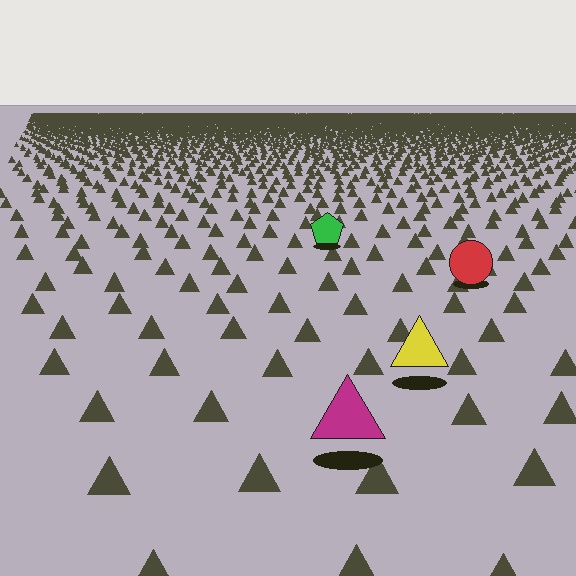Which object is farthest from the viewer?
The green pentagon is farthest from the viewer. It appears smaller and the ground texture around it is denser.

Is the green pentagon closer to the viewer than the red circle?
No. The red circle is closer — you can tell from the texture gradient: the ground texture is coarser near it.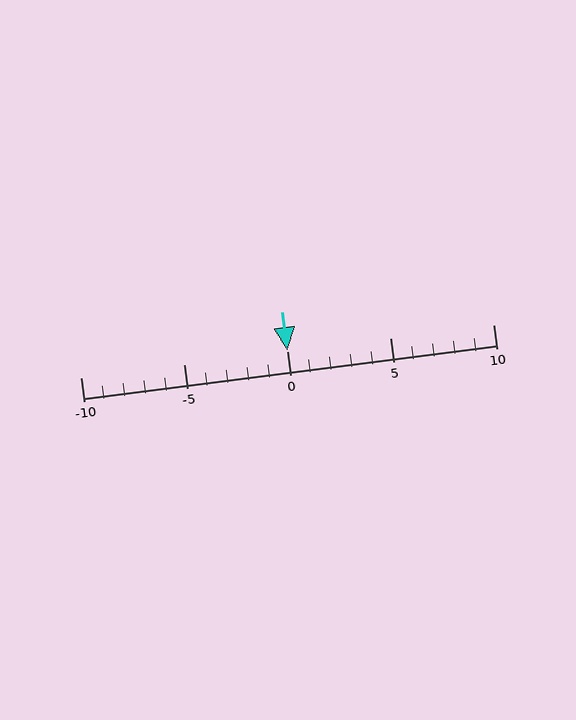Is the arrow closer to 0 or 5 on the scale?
The arrow is closer to 0.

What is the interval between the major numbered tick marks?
The major tick marks are spaced 5 units apart.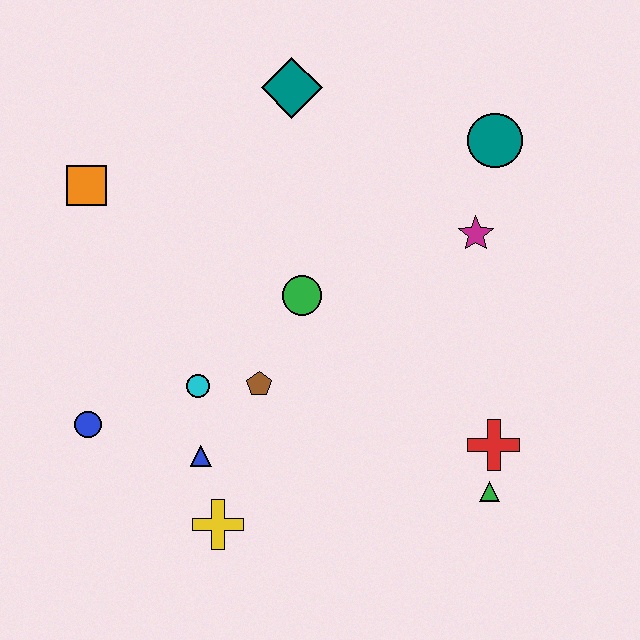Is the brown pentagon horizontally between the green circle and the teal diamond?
No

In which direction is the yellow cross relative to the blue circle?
The yellow cross is to the right of the blue circle.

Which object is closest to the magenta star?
The teal circle is closest to the magenta star.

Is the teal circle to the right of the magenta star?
Yes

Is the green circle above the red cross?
Yes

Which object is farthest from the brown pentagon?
The teal circle is farthest from the brown pentagon.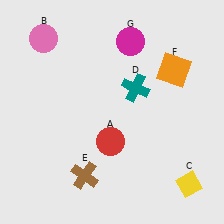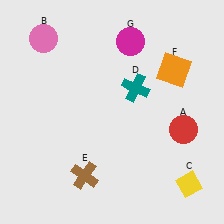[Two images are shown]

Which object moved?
The red circle (A) moved right.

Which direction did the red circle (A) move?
The red circle (A) moved right.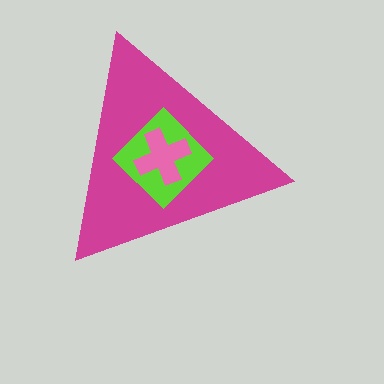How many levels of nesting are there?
3.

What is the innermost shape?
The pink cross.